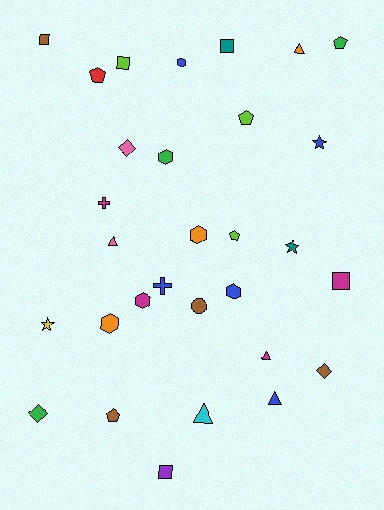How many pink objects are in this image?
There are 2 pink objects.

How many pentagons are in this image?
There are 5 pentagons.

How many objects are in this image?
There are 30 objects.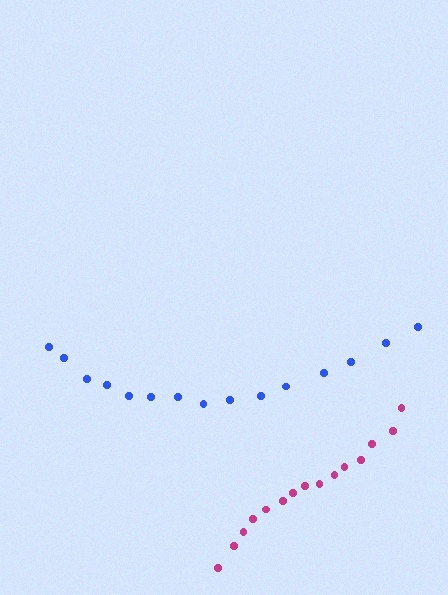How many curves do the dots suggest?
There are 2 distinct paths.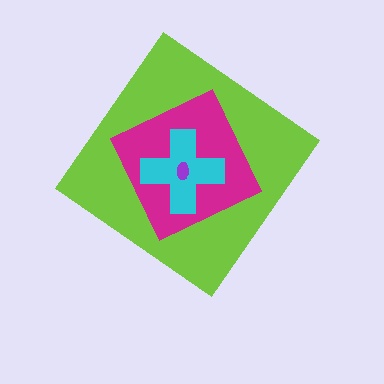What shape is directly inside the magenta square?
The cyan cross.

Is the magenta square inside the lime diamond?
Yes.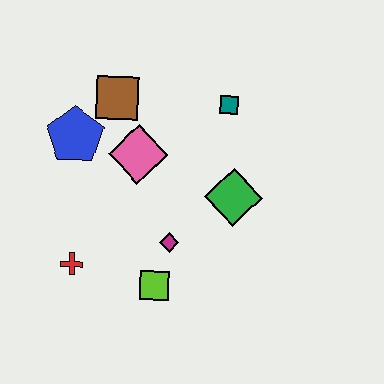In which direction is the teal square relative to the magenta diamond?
The teal square is above the magenta diamond.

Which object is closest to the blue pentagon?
The brown square is closest to the blue pentagon.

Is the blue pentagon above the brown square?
No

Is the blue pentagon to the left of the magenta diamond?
Yes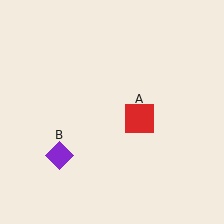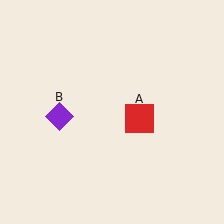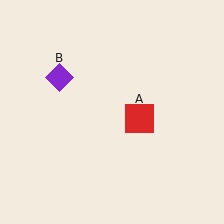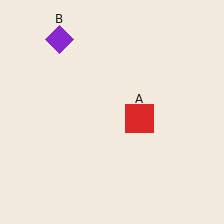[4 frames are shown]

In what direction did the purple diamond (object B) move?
The purple diamond (object B) moved up.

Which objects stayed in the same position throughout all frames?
Red square (object A) remained stationary.